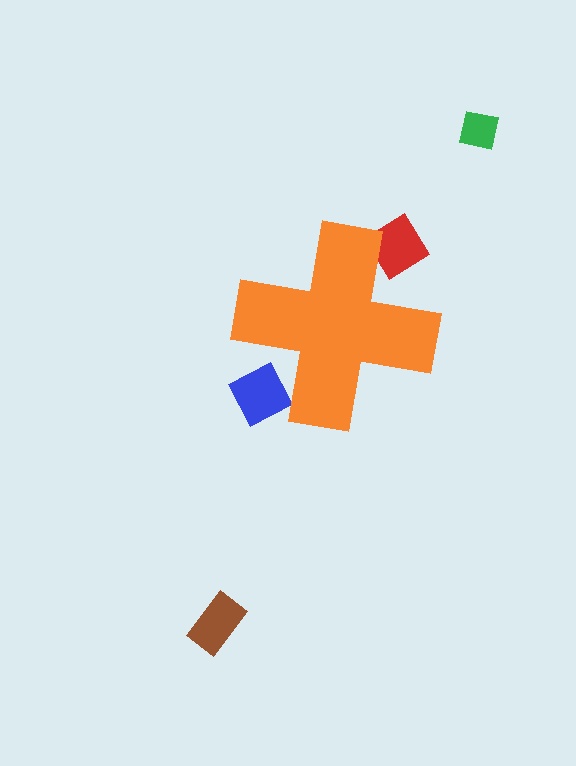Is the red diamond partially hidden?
Yes, the red diamond is partially hidden behind the orange cross.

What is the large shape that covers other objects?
An orange cross.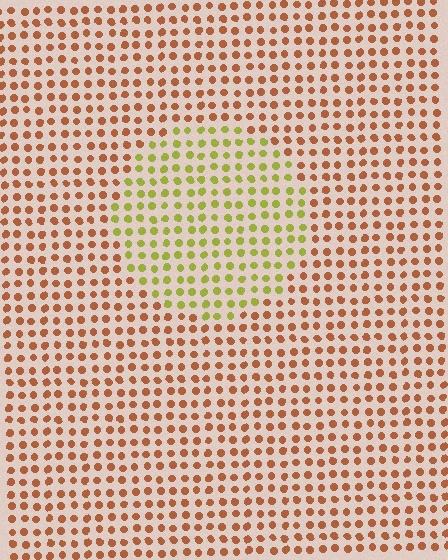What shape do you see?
I see a circle.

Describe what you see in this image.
The image is filled with small brown elements in a uniform arrangement. A circle-shaped region is visible where the elements are tinted to a slightly different hue, forming a subtle color boundary.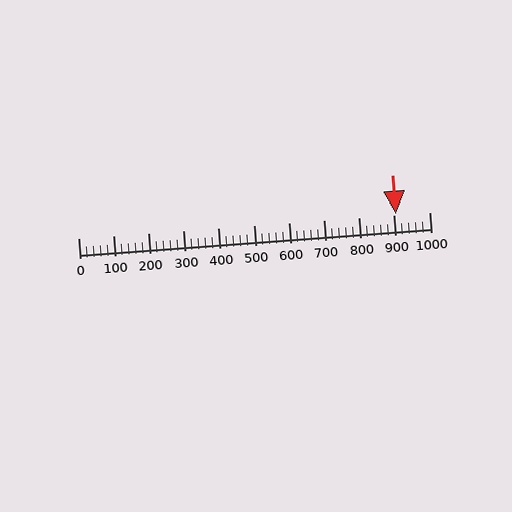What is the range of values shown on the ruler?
The ruler shows values from 0 to 1000.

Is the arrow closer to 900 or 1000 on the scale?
The arrow is closer to 900.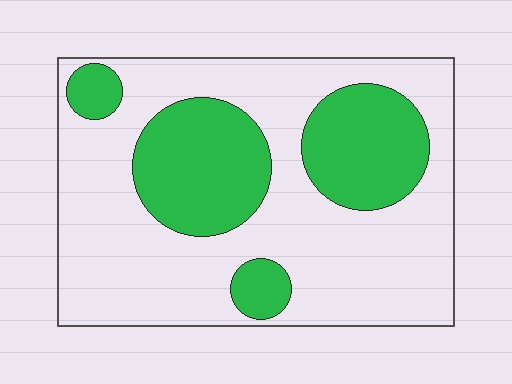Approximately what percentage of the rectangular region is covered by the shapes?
Approximately 30%.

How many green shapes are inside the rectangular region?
4.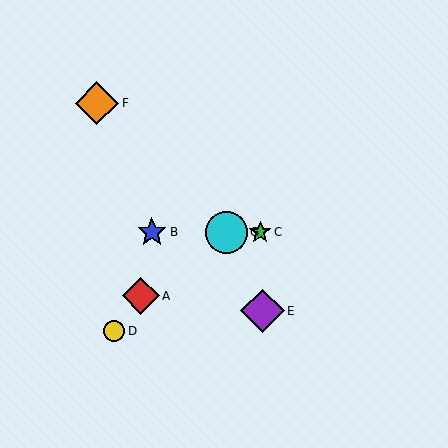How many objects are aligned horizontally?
3 objects (B, C, G) are aligned horizontally.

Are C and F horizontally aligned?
No, C is at y≈232 and F is at y≈103.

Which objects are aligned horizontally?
Objects B, C, G are aligned horizontally.